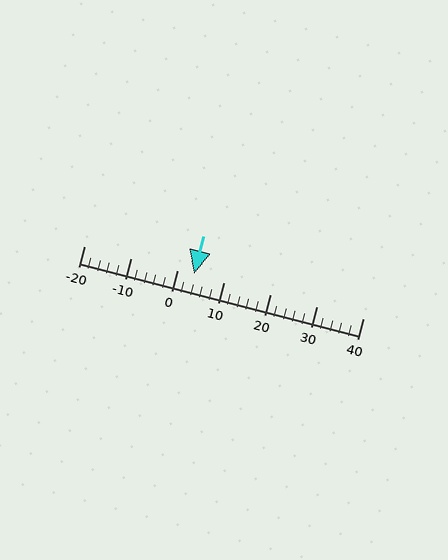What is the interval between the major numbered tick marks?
The major tick marks are spaced 10 units apart.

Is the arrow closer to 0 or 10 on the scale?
The arrow is closer to 0.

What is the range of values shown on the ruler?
The ruler shows values from -20 to 40.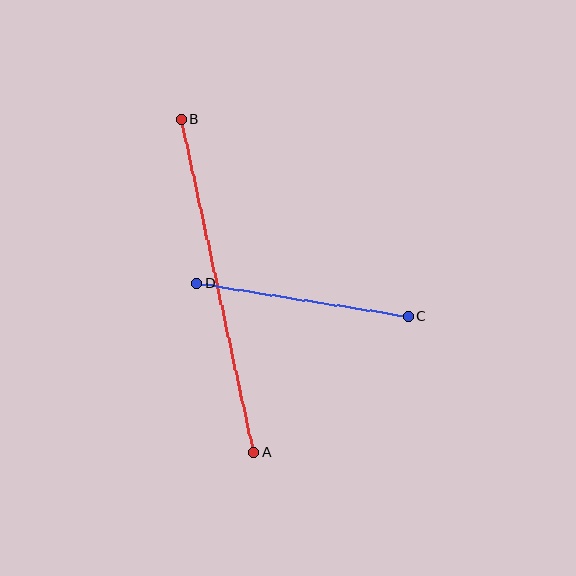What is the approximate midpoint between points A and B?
The midpoint is at approximately (218, 286) pixels.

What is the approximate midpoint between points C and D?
The midpoint is at approximately (302, 300) pixels.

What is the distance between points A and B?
The distance is approximately 341 pixels.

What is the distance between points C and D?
The distance is approximately 214 pixels.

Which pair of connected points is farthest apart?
Points A and B are farthest apart.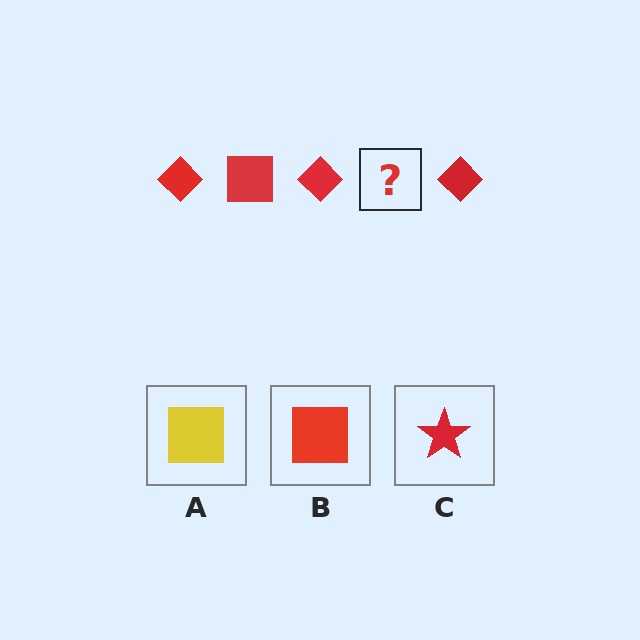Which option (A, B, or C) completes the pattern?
B.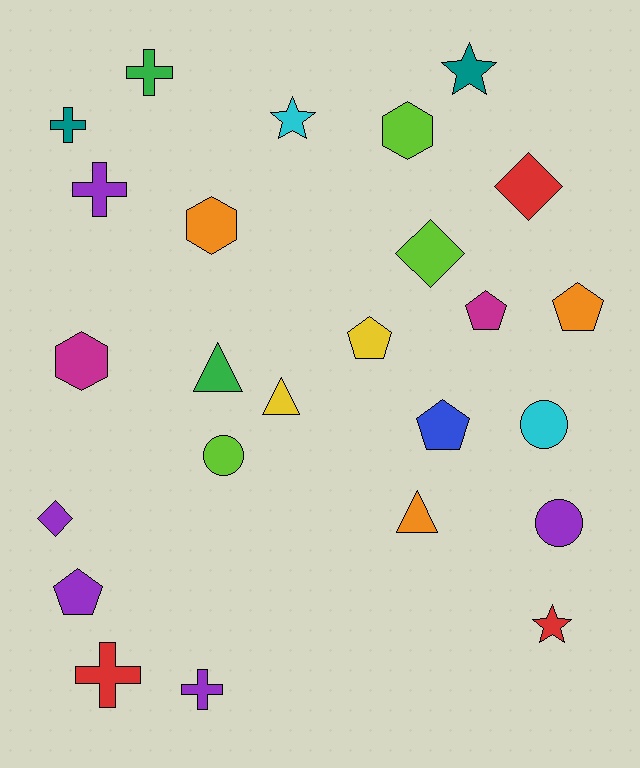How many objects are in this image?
There are 25 objects.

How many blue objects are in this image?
There is 1 blue object.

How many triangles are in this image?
There are 3 triangles.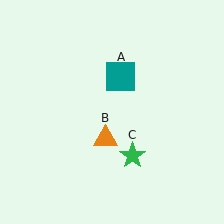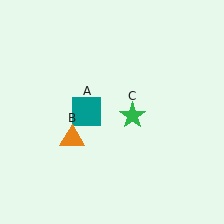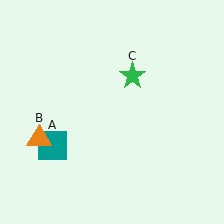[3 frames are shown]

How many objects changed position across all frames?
3 objects changed position: teal square (object A), orange triangle (object B), green star (object C).